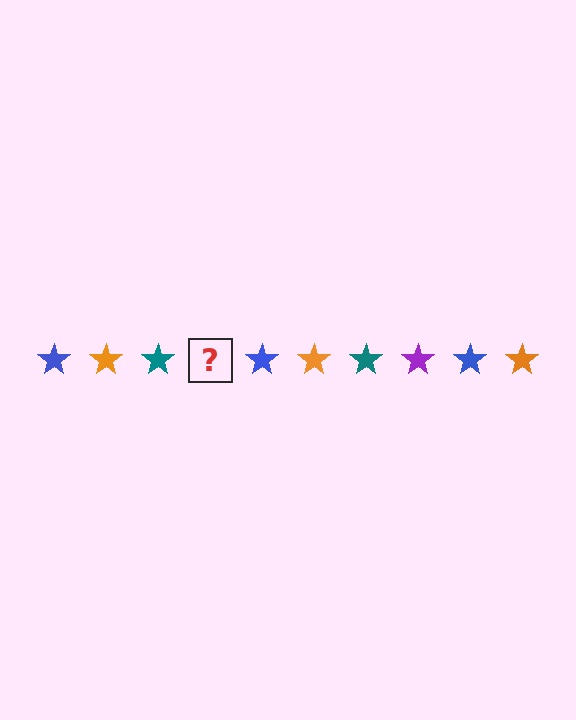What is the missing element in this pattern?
The missing element is a purple star.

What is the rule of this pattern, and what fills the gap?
The rule is that the pattern cycles through blue, orange, teal, purple stars. The gap should be filled with a purple star.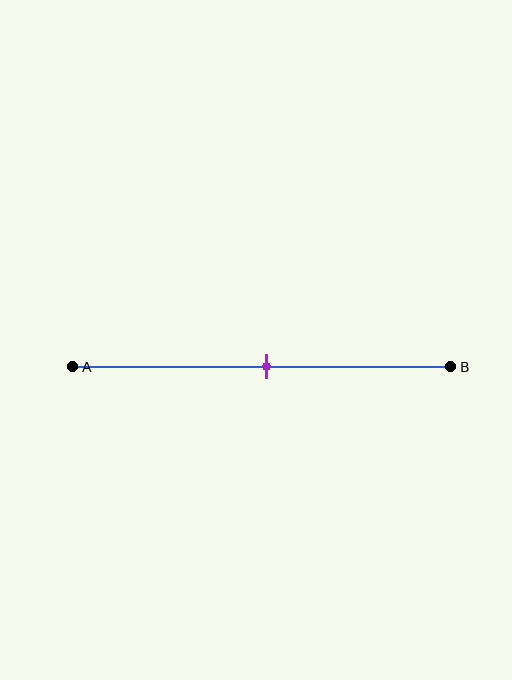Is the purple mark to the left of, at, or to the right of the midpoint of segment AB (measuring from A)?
The purple mark is approximately at the midpoint of segment AB.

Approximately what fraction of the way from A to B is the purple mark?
The purple mark is approximately 50% of the way from A to B.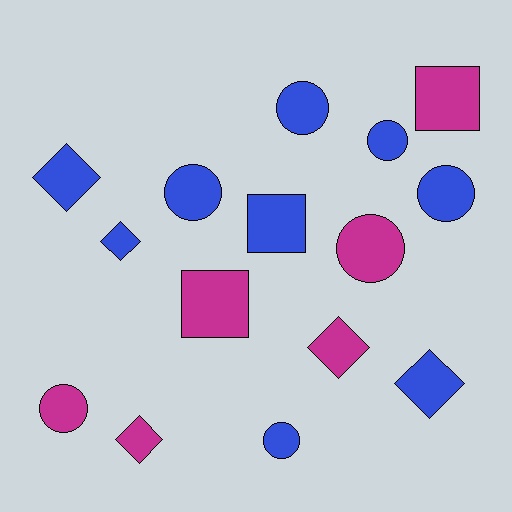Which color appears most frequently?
Blue, with 9 objects.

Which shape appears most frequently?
Circle, with 7 objects.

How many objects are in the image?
There are 15 objects.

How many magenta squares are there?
There are 2 magenta squares.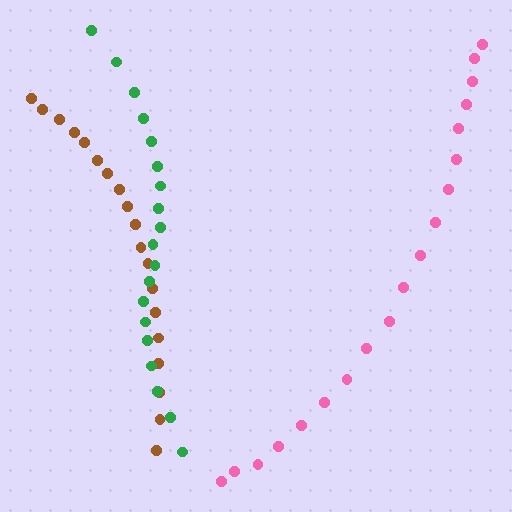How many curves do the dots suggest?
There are 3 distinct paths.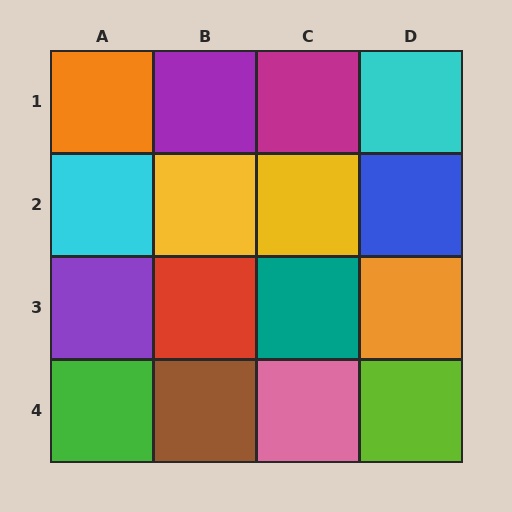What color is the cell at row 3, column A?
Purple.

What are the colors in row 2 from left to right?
Cyan, yellow, yellow, blue.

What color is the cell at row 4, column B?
Brown.